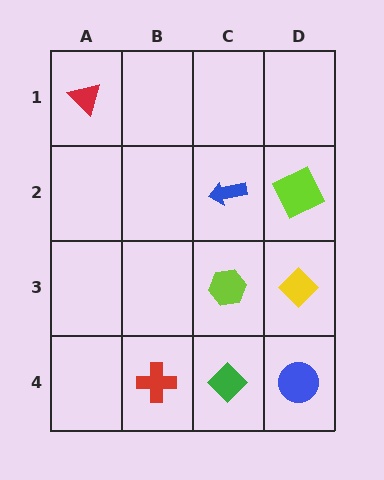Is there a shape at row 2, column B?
No, that cell is empty.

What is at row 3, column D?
A yellow diamond.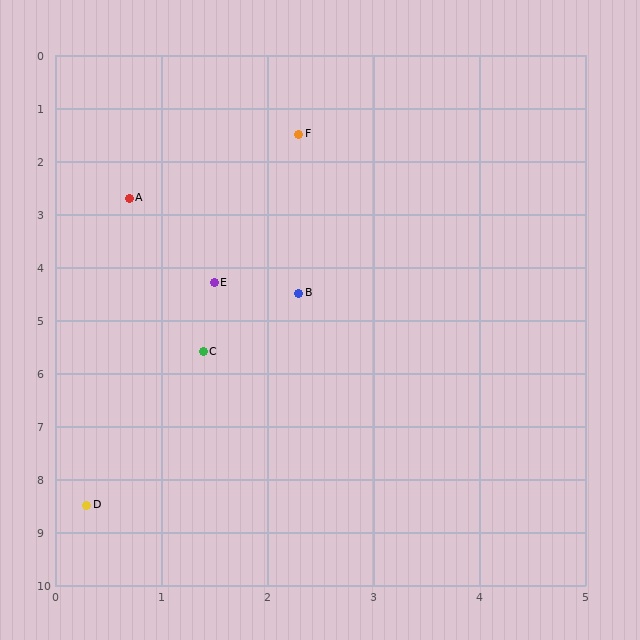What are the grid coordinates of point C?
Point C is at approximately (1.4, 5.6).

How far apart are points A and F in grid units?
Points A and F are about 2.0 grid units apart.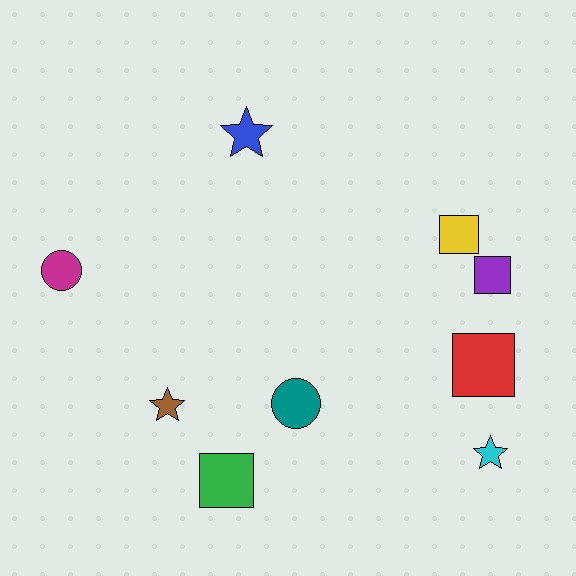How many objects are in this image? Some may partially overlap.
There are 9 objects.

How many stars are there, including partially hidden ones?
There are 3 stars.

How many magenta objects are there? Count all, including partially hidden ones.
There is 1 magenta object.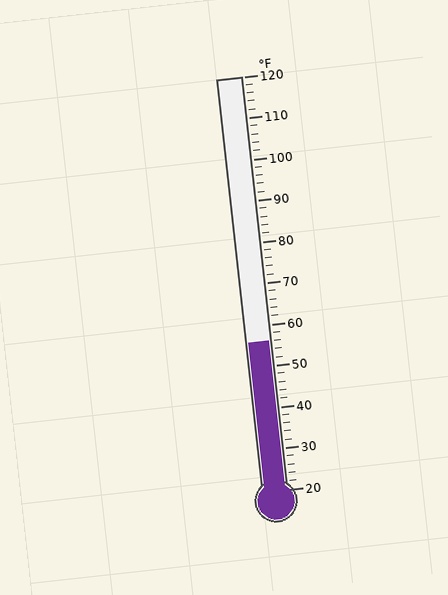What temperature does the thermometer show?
The thermometer shows approximately 56°F.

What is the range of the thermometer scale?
The thermometer scale ranges from 20°F to 120°F.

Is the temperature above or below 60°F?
The temperature is below 60°F.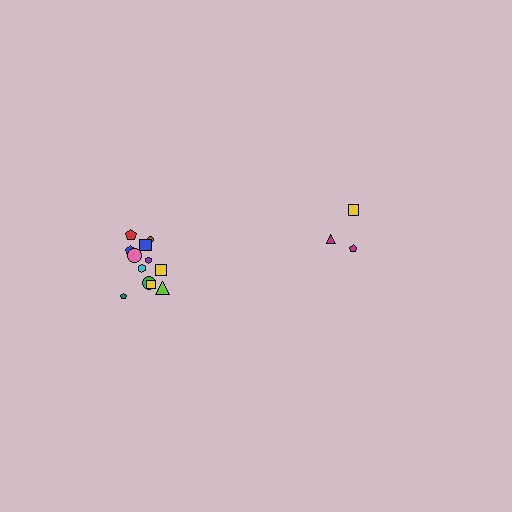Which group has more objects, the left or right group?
The left group.